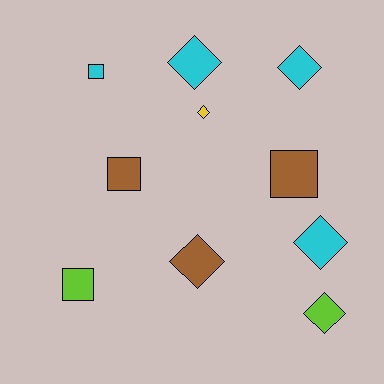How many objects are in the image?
There are 10 objects.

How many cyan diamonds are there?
There are 3 cyan diamonds.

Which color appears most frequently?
Cyan, with 4 objects.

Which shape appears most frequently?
Diamond, with 6 objects.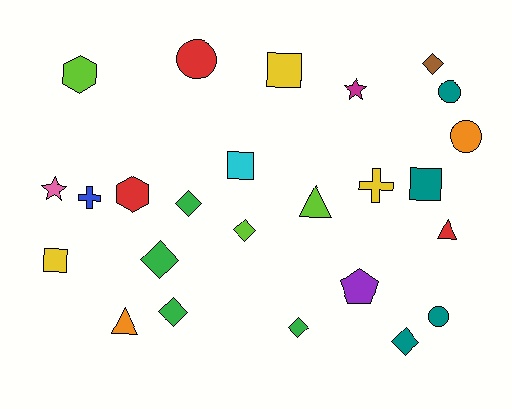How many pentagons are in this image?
There is 1 pentagon.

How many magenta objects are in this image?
There is 1 magenta object.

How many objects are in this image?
There are 25 objects.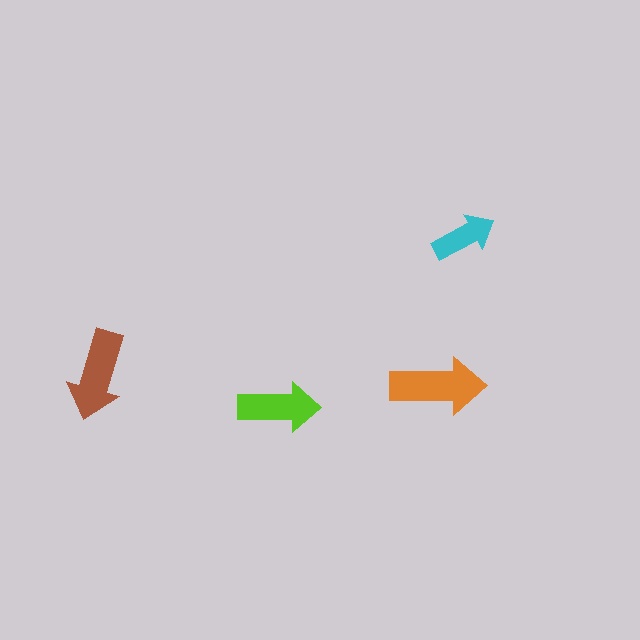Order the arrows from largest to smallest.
the orange one, the brown one, the lime one, the cyan one.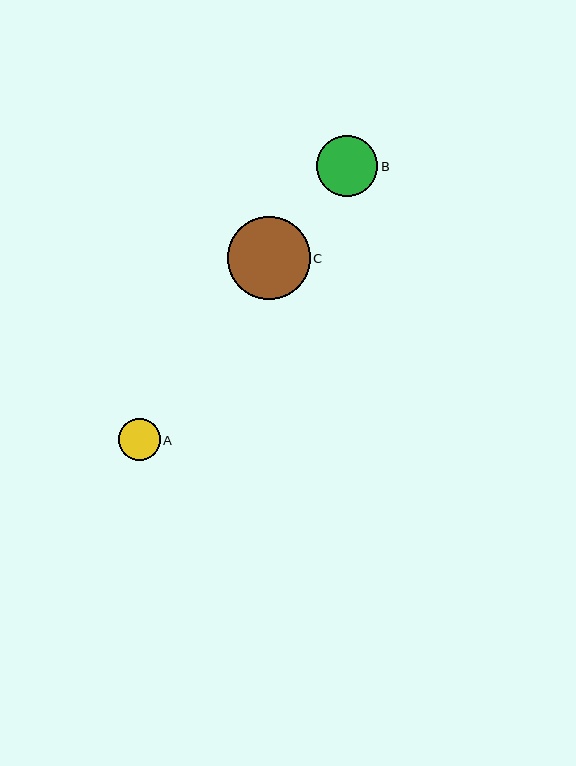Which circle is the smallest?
Circle A is the smallest with a size of approximately 42 pixels.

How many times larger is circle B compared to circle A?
Circle B is approximately 1.5 times the size of circle A.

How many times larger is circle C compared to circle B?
Circle C is approximately 1.4 times the size of circle B.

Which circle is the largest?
Circle C is the largest with a size of approximately 83 pixels.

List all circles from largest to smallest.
From largest to smallest: C, B, A.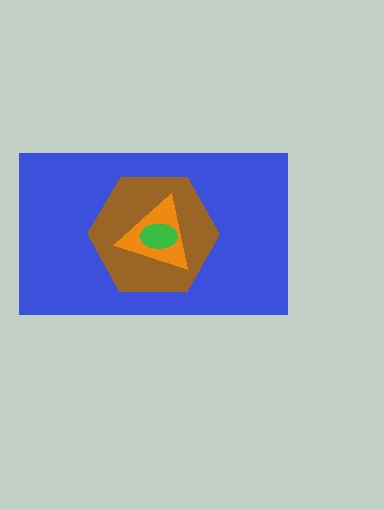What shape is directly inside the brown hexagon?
The orange triangle.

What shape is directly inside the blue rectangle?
The brown hexagon.